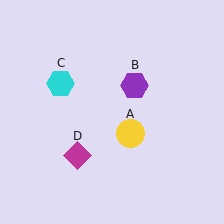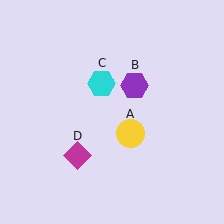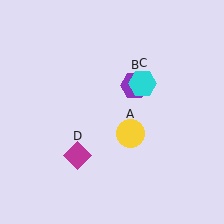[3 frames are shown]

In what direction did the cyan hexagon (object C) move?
The cyan hexagon (object C) moved right.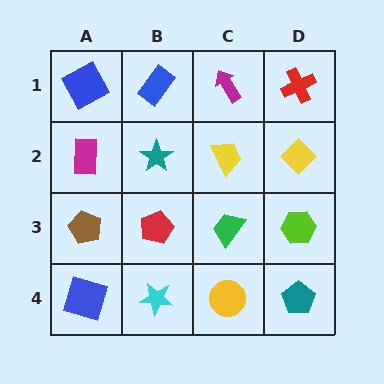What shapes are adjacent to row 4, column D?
A lime hexagon (row 3, column D), a yellow circle (row 4, column C).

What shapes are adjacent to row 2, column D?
A red cross (row 1, column D), a lime hexagon (row 3, column D), a yellow trapezoid (row 2, column C).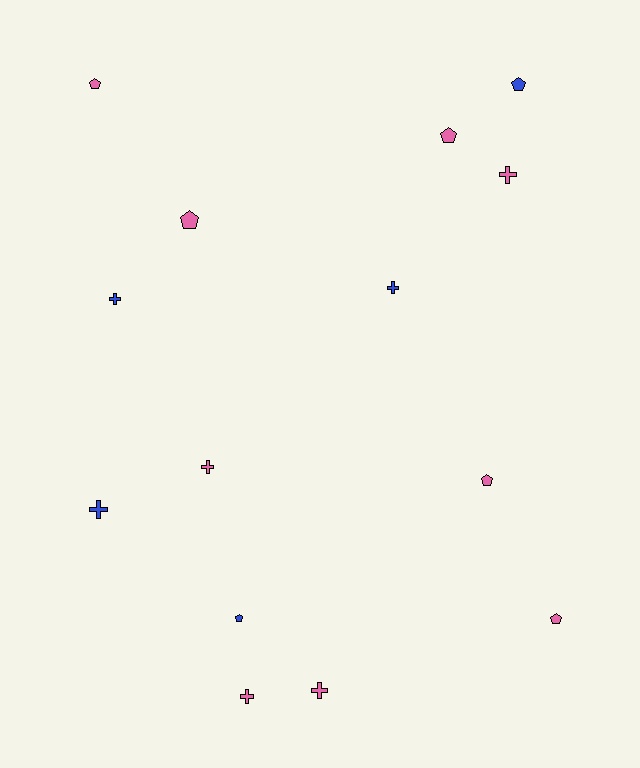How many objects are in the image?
There are 14 objects.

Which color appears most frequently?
Pink, with 9 objects.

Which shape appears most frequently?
Cross, with 7 objects.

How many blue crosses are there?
There are 3 blue crosses.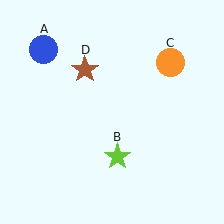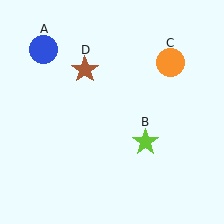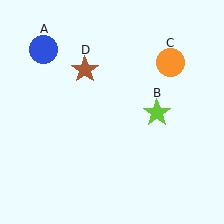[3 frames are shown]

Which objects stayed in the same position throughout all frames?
Blue circle (object A) and orange circle (object C) and brown star (object D) remained stationary.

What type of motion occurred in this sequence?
The lime star (object B) rotated counterclockwise around the center of the scene.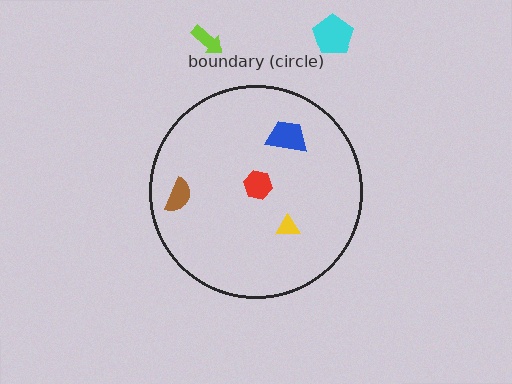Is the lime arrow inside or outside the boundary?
Outside.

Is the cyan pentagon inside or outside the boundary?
Outside.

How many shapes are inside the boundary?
4 inside, 2 outside.